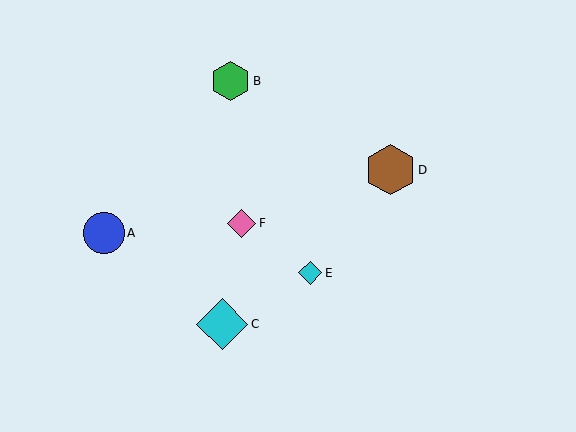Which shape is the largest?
The cyan diamond (labeled C) is the largest.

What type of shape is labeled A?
Shape A is a blue circle.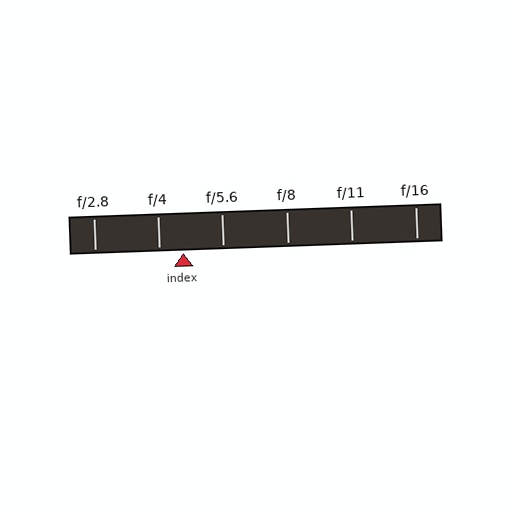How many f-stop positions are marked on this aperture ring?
There are 6 f-stop positions marked.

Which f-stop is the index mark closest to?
The index mark is closest to f/4.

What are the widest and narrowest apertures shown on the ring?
The widest aperture shown is f/2.8 and the narrowest is f/16.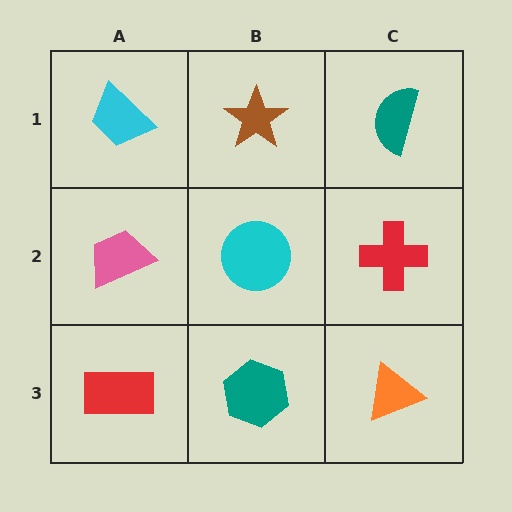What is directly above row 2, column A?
A cyan trapezoid.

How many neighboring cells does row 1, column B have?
3.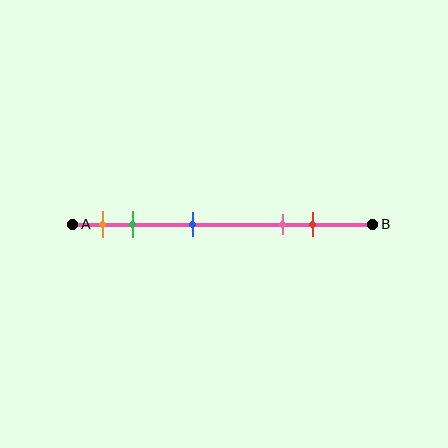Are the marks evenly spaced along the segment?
No, the marks are not evenly spaced.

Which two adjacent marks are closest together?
The orange and green marks are the closest adjacent pair.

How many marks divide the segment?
There are 5 marks dividing the segment.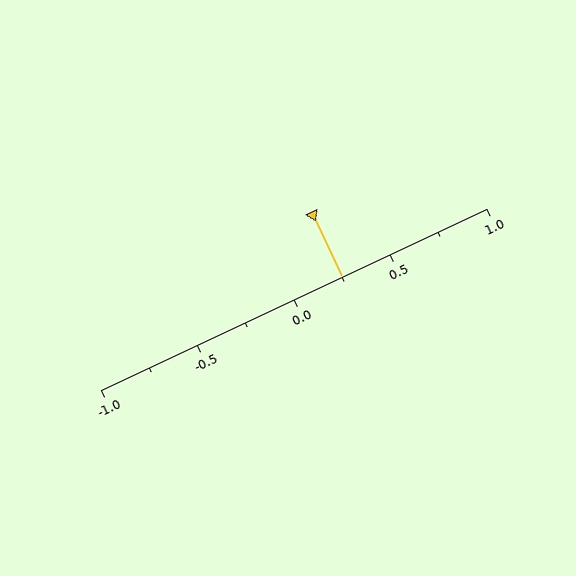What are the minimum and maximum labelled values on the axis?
The axis runs from -1.0 to 1.0.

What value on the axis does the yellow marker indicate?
The marker indicates approximately 0.25.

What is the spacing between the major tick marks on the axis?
The major ticks are spaced 0.5 apart.